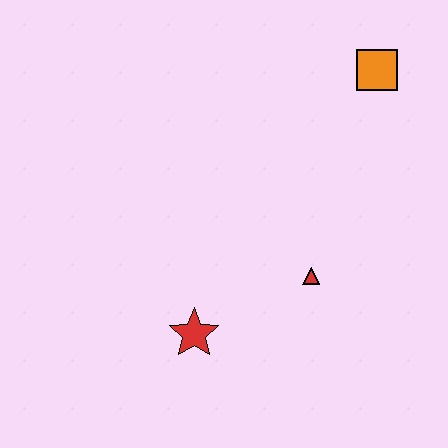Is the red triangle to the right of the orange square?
No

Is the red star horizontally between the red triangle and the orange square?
No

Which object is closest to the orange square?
The red triangle is closest to the orange square.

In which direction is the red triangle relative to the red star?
The red triangle is to the right of the red star.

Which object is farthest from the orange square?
The red star is farthest from the orange square.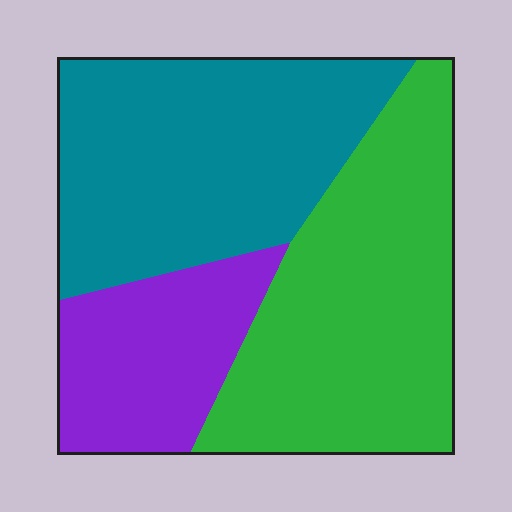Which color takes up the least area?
Purple, at roughly 20%.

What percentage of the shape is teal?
Teal takes up about two fifths (2/5) of the shape.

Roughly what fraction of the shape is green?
Green covers roughly 40% of the shape.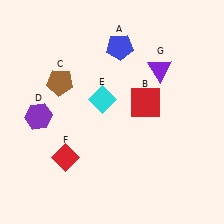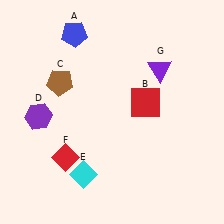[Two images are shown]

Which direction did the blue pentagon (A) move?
The blue pentagon (A) moved left.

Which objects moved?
The objects that moved are: the blue pentagon (A), the cyan diamond (E).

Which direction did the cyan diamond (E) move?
The cyan diamond (E) moved down.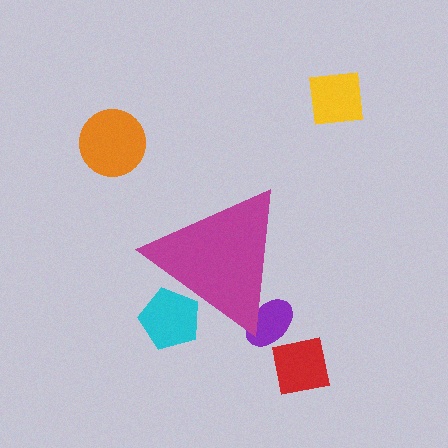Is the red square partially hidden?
No, the red square is fully visible.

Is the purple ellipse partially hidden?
Yes, the purple ellipse is partially hidden behind the magenta triangle.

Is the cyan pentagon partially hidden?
Yes, the cyan pentagon is partially hidden behind the magenta triangle.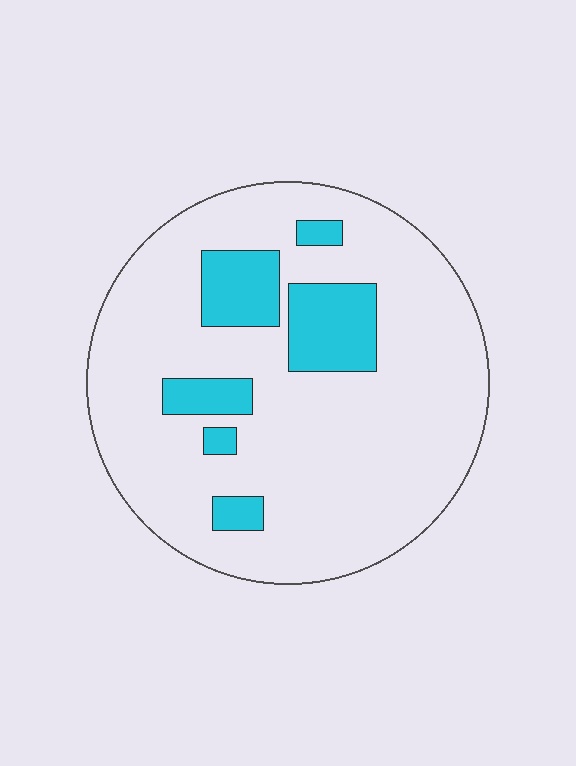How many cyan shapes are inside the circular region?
6.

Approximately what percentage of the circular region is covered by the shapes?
Approximately 15%.